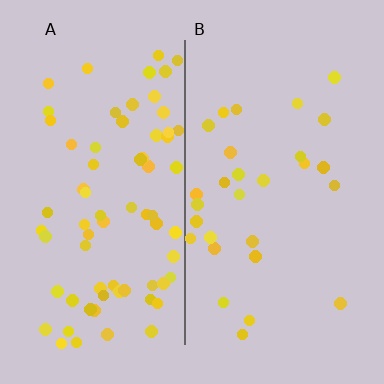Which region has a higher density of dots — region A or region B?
A (the left).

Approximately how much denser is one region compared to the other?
Approximately 2.5× — region A over region B.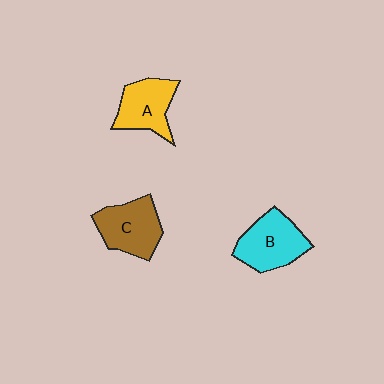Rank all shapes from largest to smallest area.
From largest to smallest: B (cyan), C (brown), A (yellow).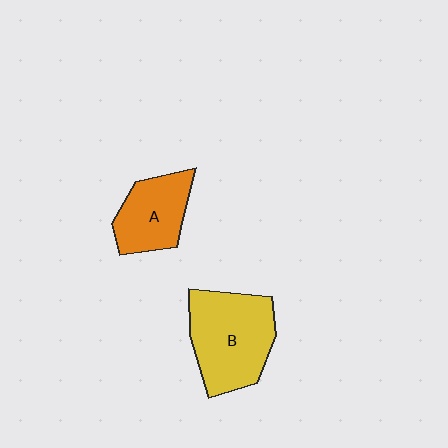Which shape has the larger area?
Shape B (yellow).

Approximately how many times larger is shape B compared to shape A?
Approximately 1.5 times.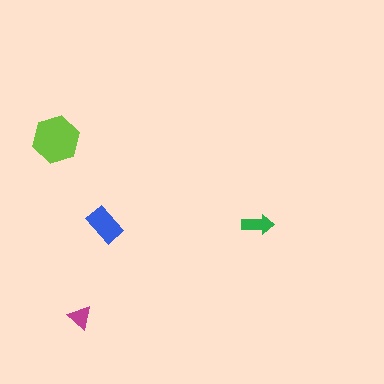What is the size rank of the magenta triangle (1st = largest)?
4th.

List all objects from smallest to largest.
The magenta triangle, the green arrow, the blue rectangle, the lime hexagon.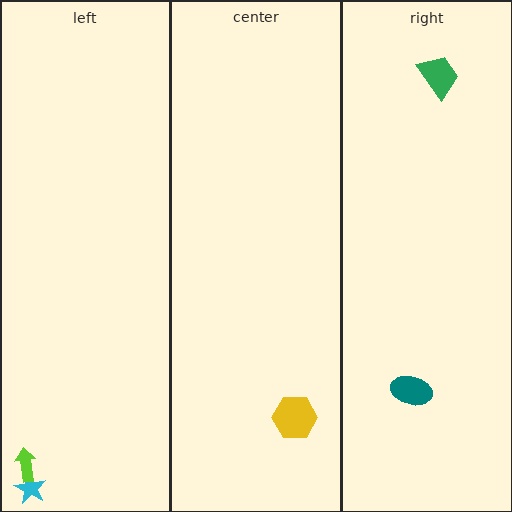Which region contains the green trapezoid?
The right region.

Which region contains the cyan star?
The left region.